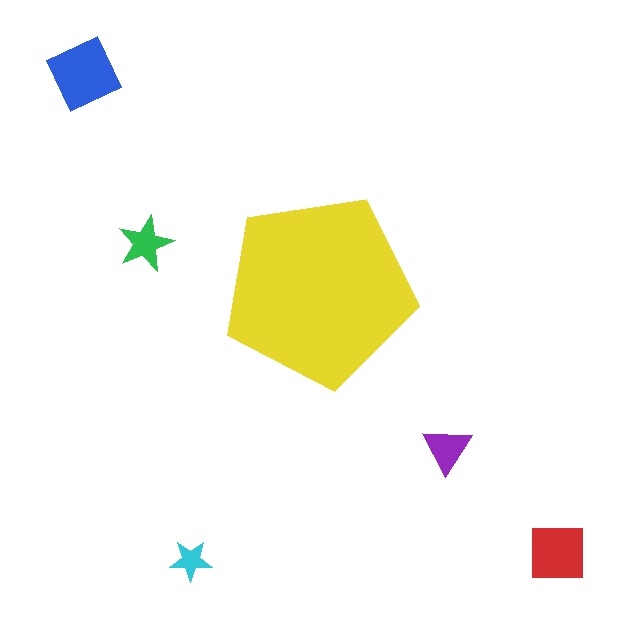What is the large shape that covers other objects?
A yellow pentagon.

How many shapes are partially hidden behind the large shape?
0 shapes are partially hidden.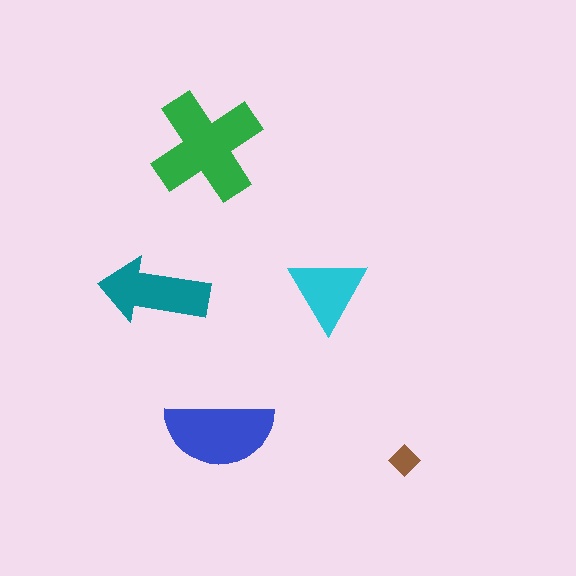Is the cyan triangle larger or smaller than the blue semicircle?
Smaller.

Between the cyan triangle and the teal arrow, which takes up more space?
The teal arrow.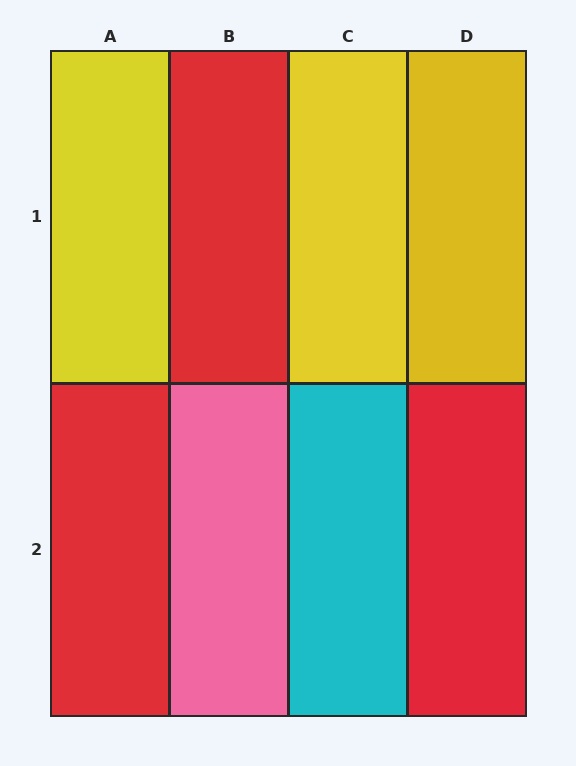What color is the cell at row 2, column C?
Cyan.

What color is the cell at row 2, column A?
Red.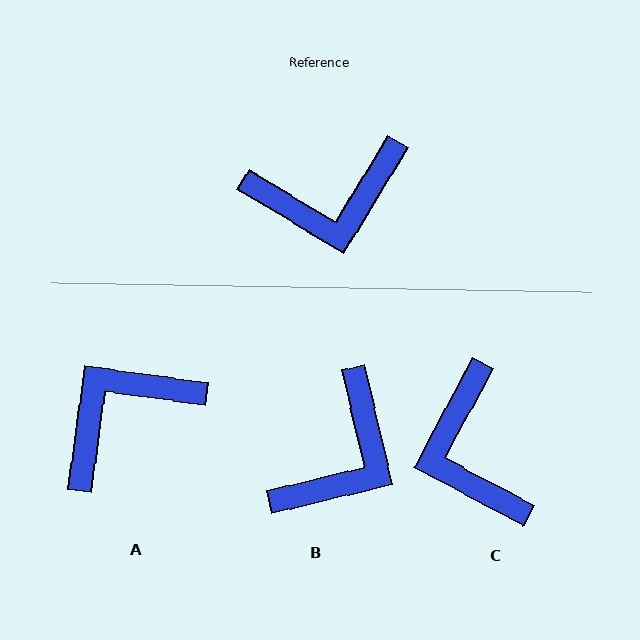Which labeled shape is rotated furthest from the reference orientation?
A, about 156 degrees away.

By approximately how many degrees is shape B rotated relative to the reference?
Approximately 45 degrees counter-clockwise.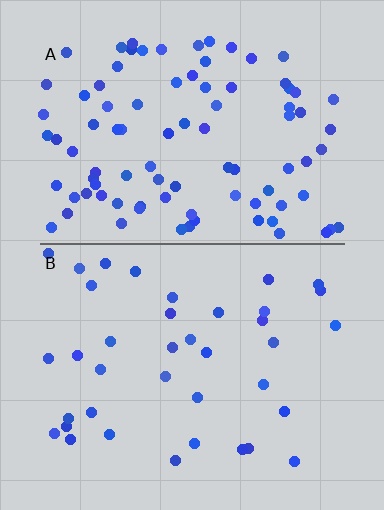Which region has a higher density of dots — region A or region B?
A (the top).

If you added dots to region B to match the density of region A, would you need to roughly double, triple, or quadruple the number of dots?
Approximately double.